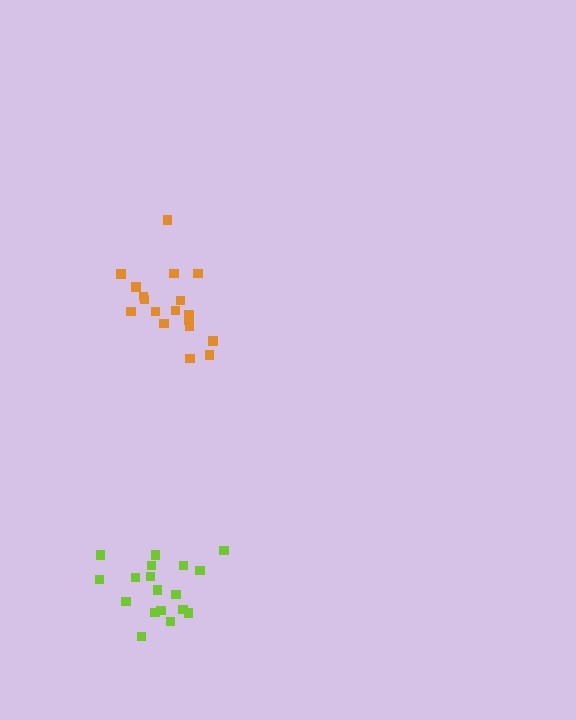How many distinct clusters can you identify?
There are 2 distinct clusters.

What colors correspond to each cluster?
The clusters are colored: orange, lime.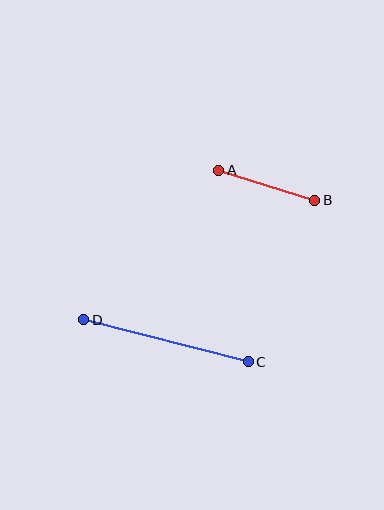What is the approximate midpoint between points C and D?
The midpoint is at approximately (166, 341) pixels.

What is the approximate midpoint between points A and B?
The midpoint is at approximately (267, 185) pixels.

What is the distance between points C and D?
The distance is approximately 169 pixels.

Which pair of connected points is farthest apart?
Points C and D are farthest apart.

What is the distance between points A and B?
The distance is approximately 100 pixels.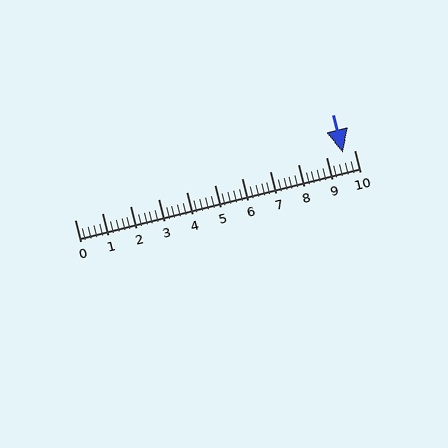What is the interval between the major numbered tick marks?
The major tick marks are spaced 1 units apart.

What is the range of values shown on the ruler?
The ruler shows values from 0 to 10.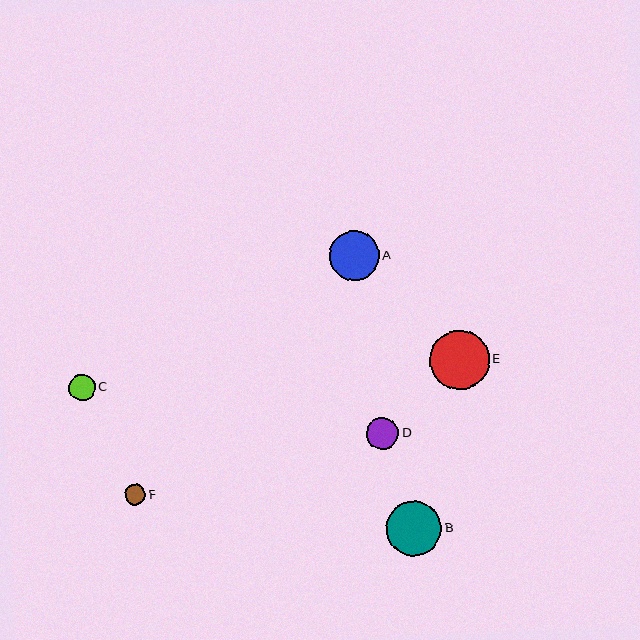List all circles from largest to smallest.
From largest to smallest: E, B, A, D, C, F.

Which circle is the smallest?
Circle F is the smallest with a size of approximately 21 pixels.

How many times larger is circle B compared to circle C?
Circle B is approximately 2.1 times the size of circle C.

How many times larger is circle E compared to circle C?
Circle E is approximately 2.2 times the size of circle C.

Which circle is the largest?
Circle E is the largest with a size of approximately 59 pixels.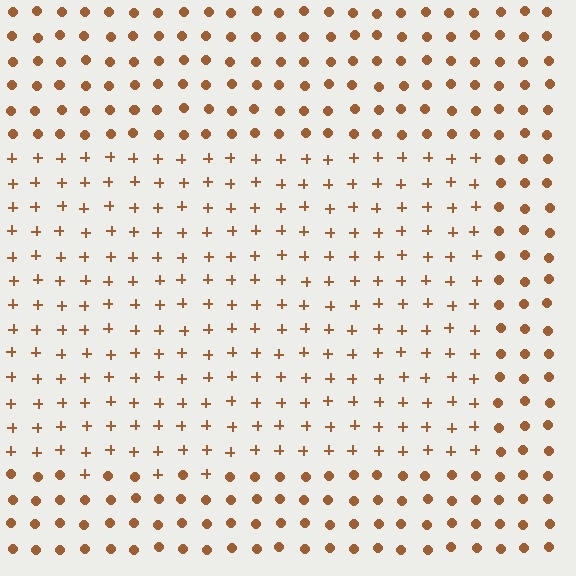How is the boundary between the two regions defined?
The boundary is defined by a change in element shape: plus signs inside vs. circles outside. All elements share the same color and spacing.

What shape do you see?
I see a rectangle.